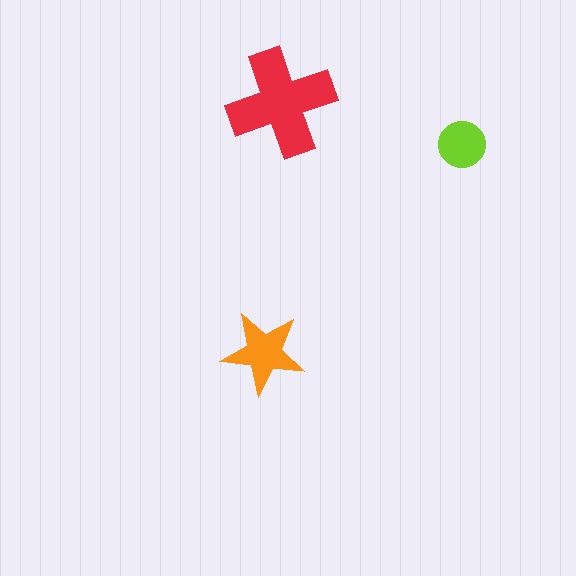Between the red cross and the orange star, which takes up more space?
The red cross.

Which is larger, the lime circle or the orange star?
The orange star.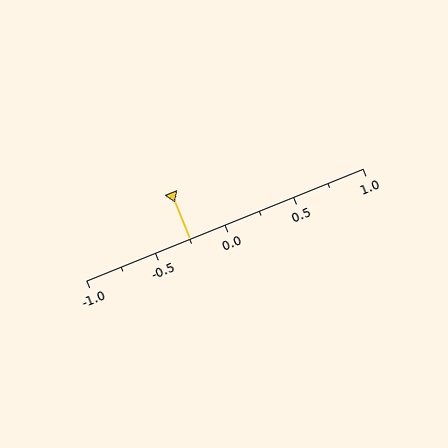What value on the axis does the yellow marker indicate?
The marker indicates approximately -0.25.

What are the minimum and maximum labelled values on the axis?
The axis runs from -1.0 to 1.0.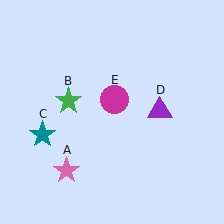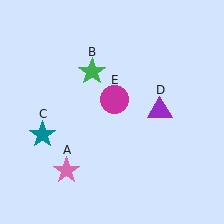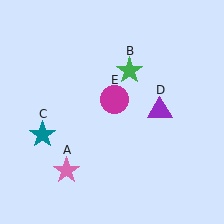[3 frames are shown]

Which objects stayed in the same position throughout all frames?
Pink star (object A) and teal star (object C) and purple triangle (object D) and magenta circle (object E) remained stationary.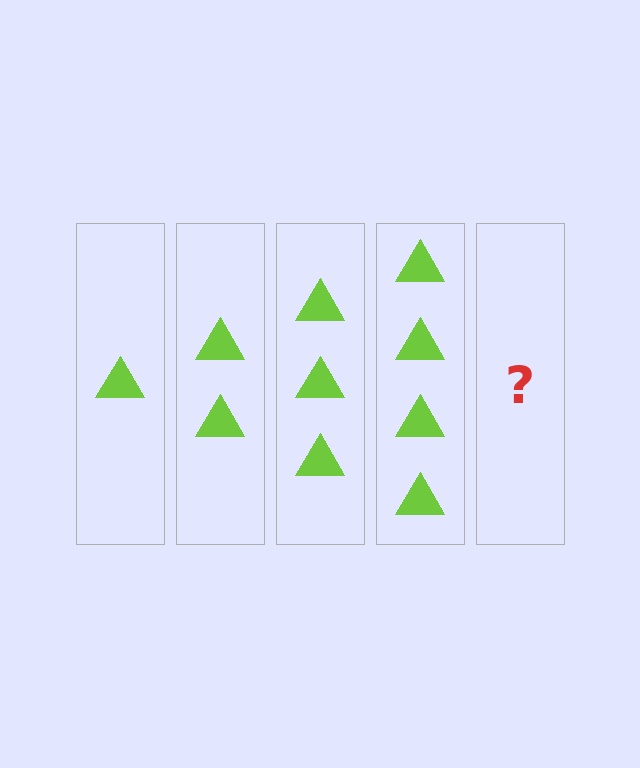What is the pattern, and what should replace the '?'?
The pattern is that each step adds one more triangle. The '?' should be 5 triangles.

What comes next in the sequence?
The next element should be 5 triangles.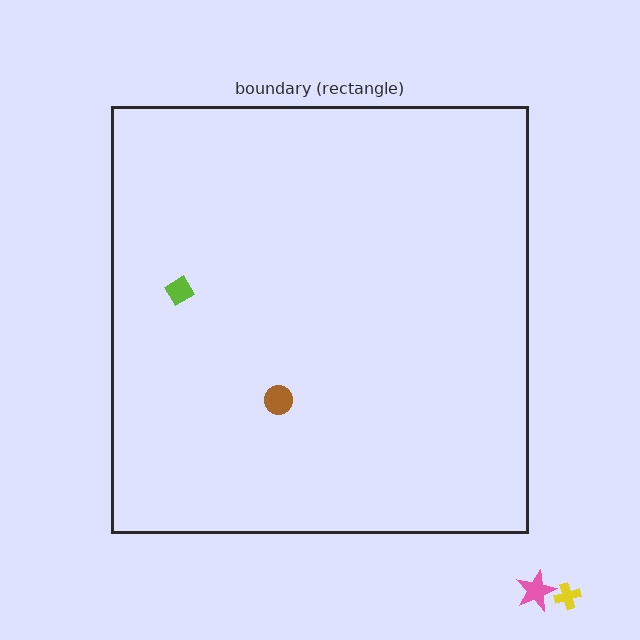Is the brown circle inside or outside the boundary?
Inside.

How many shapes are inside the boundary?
2 inside, 2 outside.